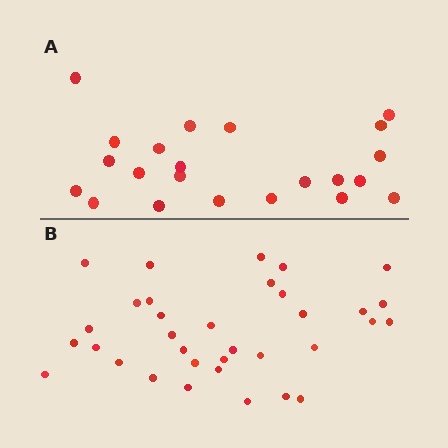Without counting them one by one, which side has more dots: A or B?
Region B (the bottom region) has more dots.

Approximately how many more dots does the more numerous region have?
Region B has roughly 12 or so more dots than region A.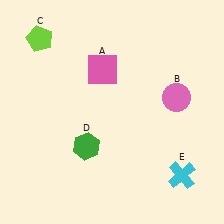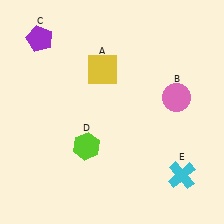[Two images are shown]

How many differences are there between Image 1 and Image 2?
There are 3 differences between the two images.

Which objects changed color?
A changed from pink to yellow. C changed from lime to purple. D changed from green to lime.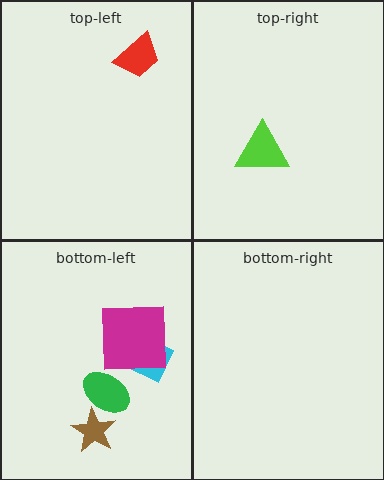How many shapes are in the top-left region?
1.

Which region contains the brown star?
The bottom-left region.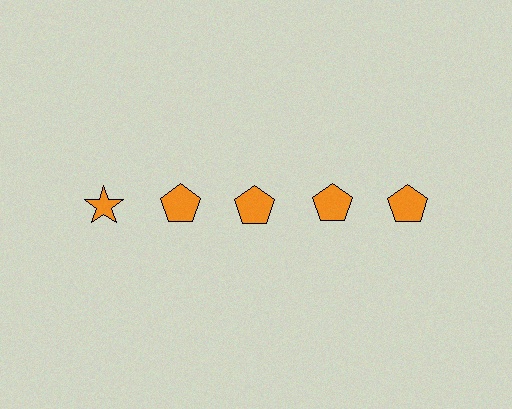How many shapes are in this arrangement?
There are 5 shapes arranged in a grid pattern.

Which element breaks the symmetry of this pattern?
The orange star in the top row, leftmost column breaks the symmetry. All other shapes are orange pentagons.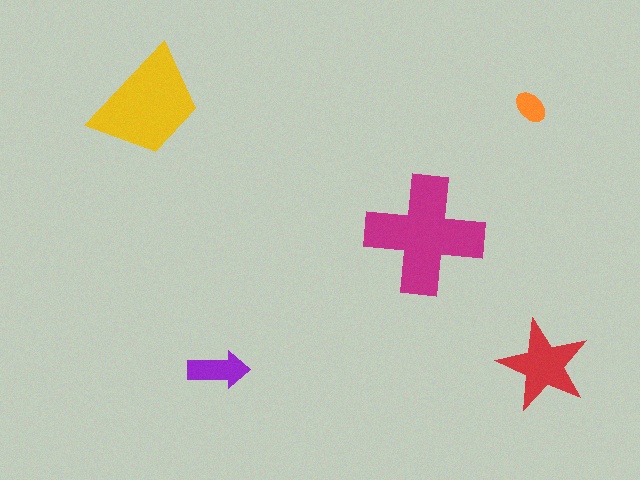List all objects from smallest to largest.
The orange ellipse, the purple arrow, the red star, the yellow trapezoid, the magenta cross.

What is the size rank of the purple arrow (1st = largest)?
4th.